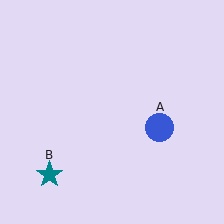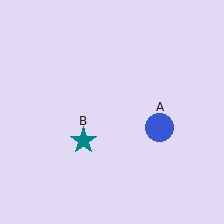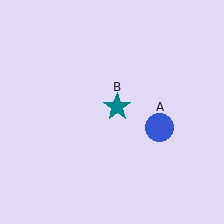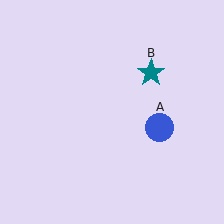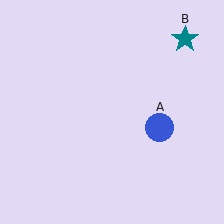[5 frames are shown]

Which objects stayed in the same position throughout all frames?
Blue circle (object A) remained stationary.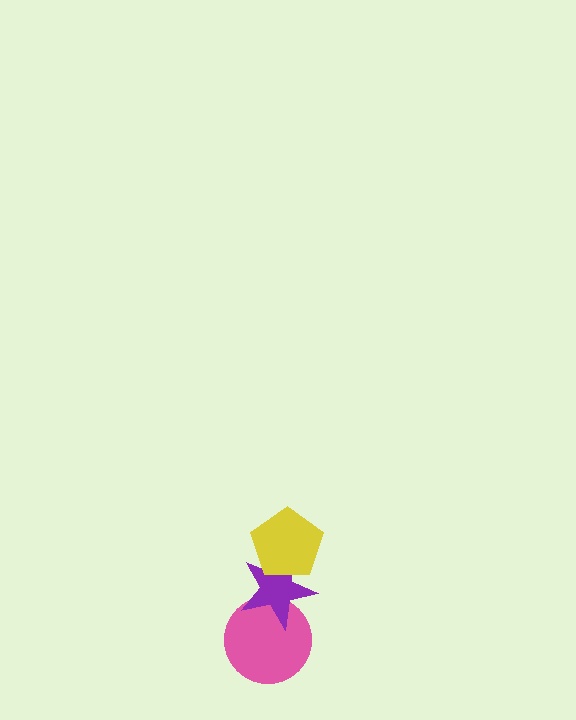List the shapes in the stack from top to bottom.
From top to bottom: the yellow pentagon, the purple star, the pink circle.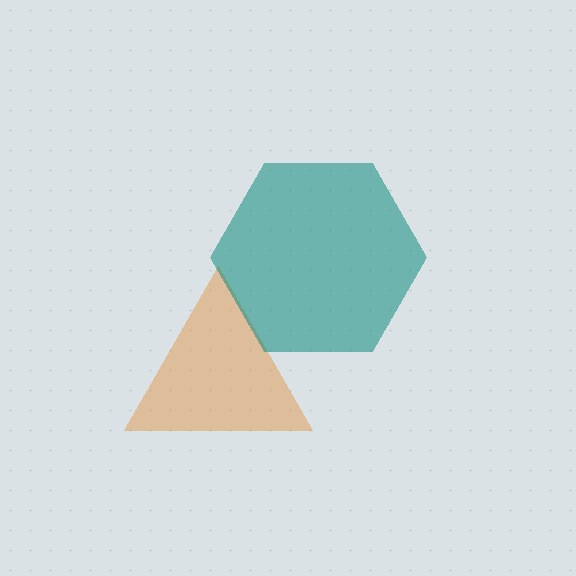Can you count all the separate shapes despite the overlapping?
Yes, there are 2 separate shapes.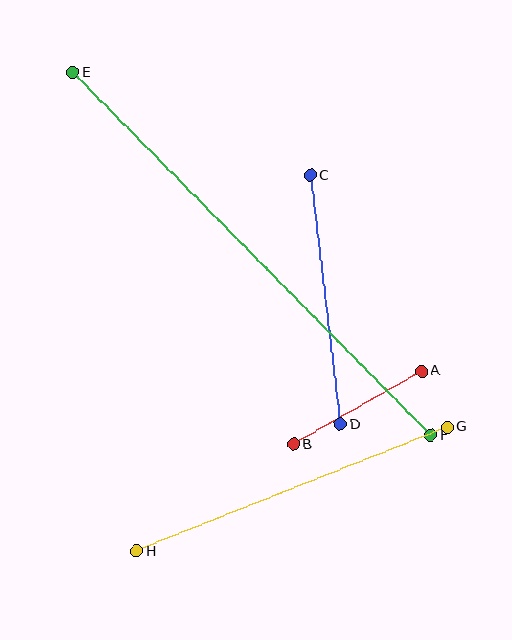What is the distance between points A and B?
The distance is approximately 147 pixels.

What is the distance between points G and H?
The distance is approximately 334 pixels.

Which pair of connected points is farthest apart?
Points E and F are farthest apart.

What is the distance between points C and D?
The distance is approximately 251 pixels.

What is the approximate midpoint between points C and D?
The midpoint is at approximately (325, 300) pixels.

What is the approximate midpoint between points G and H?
The midpoint is at approximately (292, 489) pixels.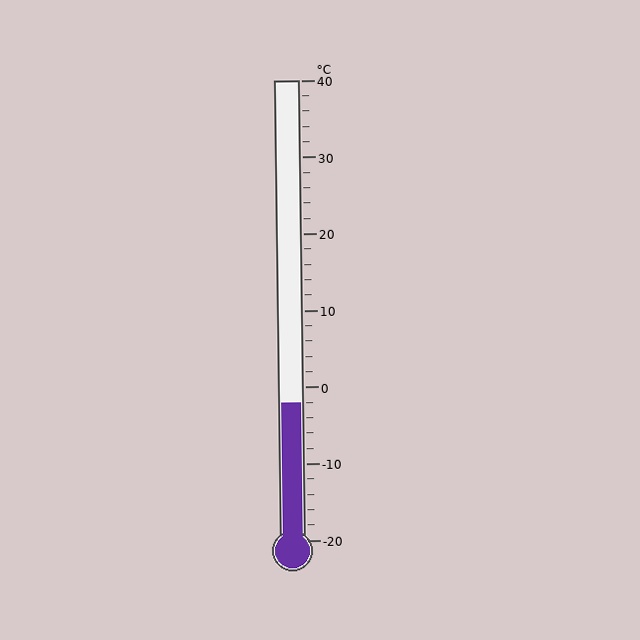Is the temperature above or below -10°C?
The temperature is above -10°C.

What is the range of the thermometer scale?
The thermometer scale ranges from -20°C to 40°C.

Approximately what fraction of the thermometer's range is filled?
The thermometer is filled to approximately 30% of its range.